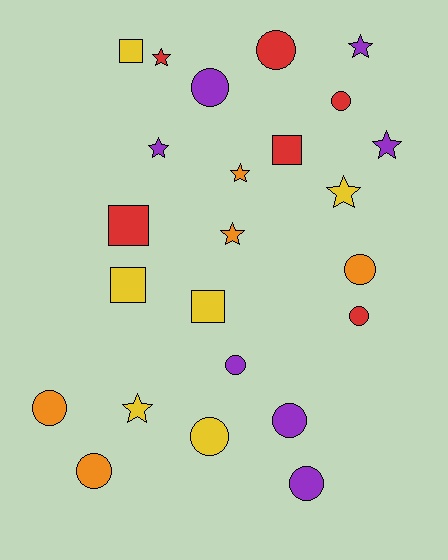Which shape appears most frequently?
Circle, with 11 objects.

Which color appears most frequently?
Purple, with 7 objects.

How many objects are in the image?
There are 24 objects.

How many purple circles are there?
There are 4 purple circles.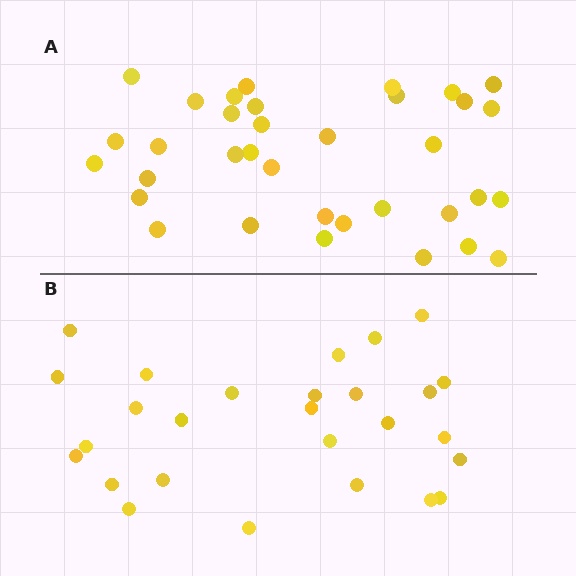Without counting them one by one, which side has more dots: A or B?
Region A (the top region) has more dots.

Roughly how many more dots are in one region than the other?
Region A has roughly 8 or so more dots than region B.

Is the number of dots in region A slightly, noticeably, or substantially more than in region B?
Region A has noticeably more, but not dramatically so. The ratio is roughly 1.3 to 1.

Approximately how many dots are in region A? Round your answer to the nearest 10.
About 40 dots. (The exact count is 35, which rounds to 40.)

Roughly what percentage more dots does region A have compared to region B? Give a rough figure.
About 30% more.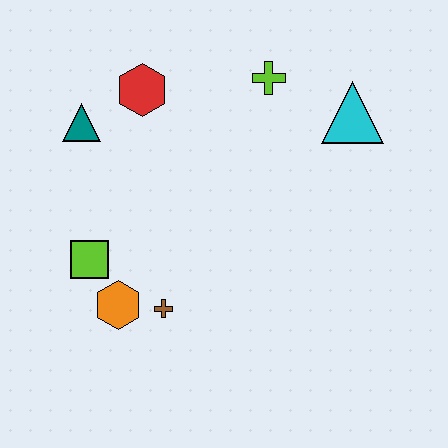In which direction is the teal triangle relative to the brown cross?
The teal triangle is above the brown cross.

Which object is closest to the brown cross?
The orange hexagon is closest to the brown cross.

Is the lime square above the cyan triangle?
No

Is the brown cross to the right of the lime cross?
No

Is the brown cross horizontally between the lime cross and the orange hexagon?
Yes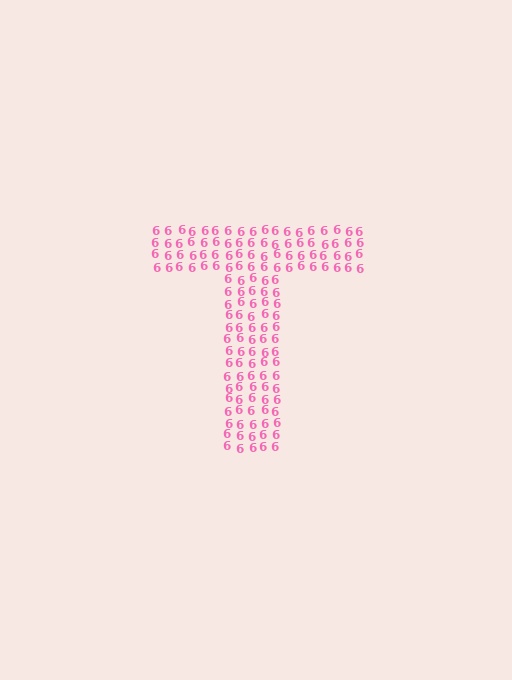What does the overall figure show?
The overall figure shows the letter T.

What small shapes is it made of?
It is made of small digit 6's.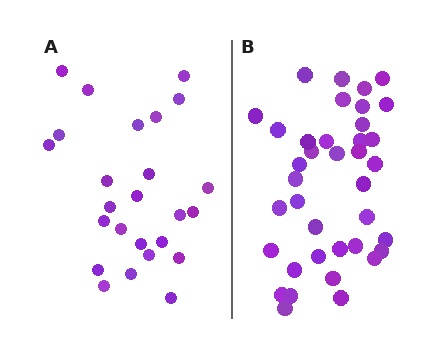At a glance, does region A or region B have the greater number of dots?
Region B (the right region) has more dots.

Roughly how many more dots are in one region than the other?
Region B has approximately 15 more dots than region A.